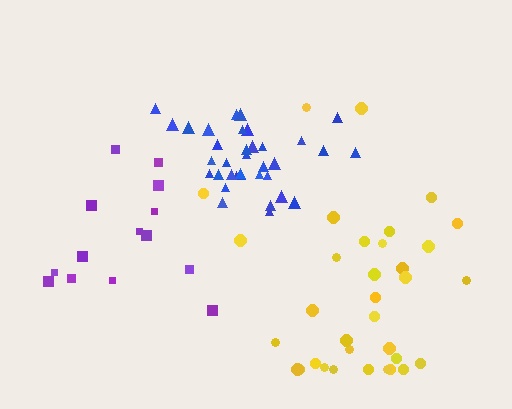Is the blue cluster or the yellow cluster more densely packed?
Blue.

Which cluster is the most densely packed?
Blue.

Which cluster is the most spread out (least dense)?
Purple.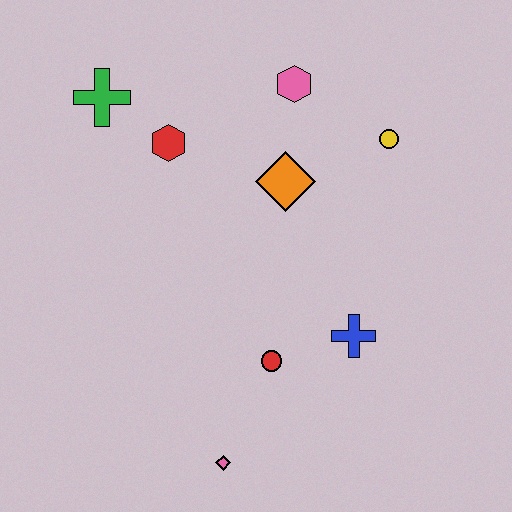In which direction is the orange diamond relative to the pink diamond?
The orange diamond is above the pink diamond.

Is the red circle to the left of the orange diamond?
Yes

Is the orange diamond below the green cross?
Yes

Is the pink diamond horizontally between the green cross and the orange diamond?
Yes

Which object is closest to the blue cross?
The red circle is closest to the blue cross.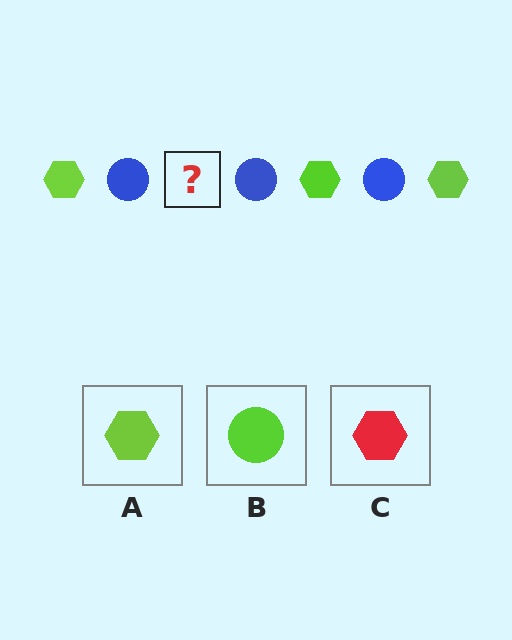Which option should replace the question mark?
Option A.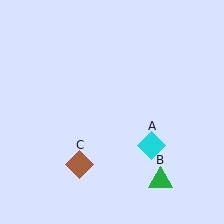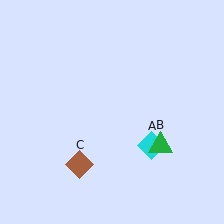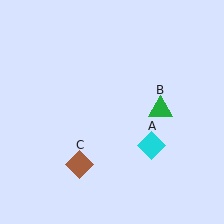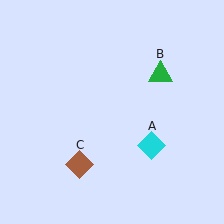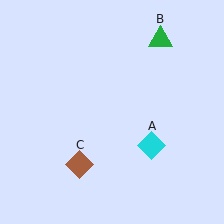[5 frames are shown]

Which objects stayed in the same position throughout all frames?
Cyan diamond (object A) and brown diamond (object C) remained stationary.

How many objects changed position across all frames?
1 object changed position: green triangle (object B).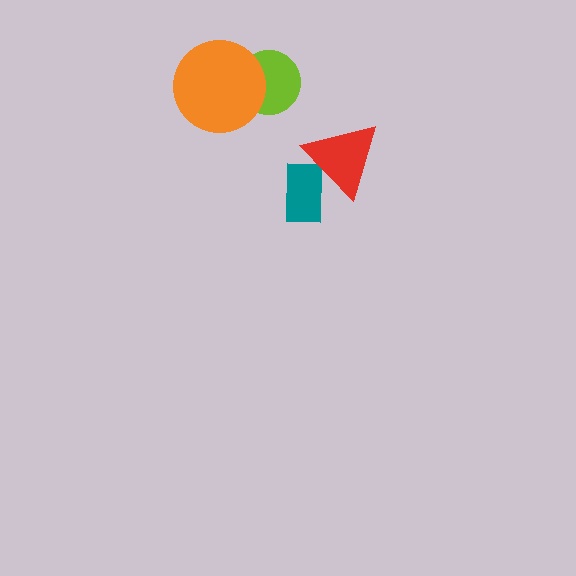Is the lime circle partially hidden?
Yes, it is partially covered by another shape.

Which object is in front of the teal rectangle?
The red triangle is in front of the teal rectangle.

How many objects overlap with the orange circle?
1 object overlaps with the orange circle.